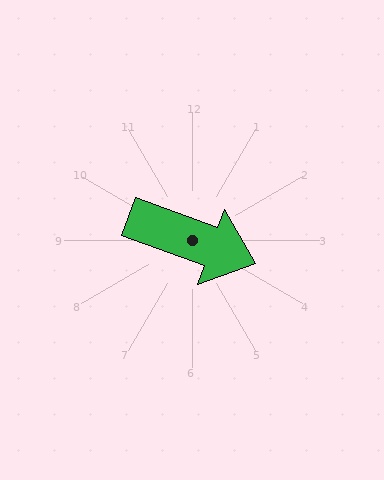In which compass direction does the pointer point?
East.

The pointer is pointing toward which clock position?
Roughly 4 o'clock.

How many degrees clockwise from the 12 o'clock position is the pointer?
Approximately 110 degrees.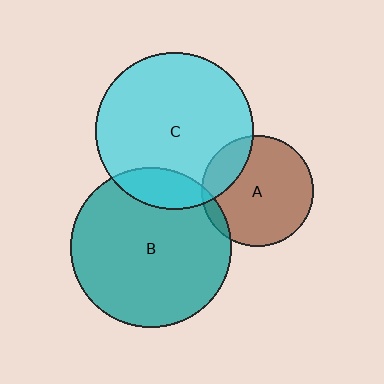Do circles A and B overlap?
Yes.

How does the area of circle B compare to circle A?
Approximately 2.1 times.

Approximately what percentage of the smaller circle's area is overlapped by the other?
Approximately 5%.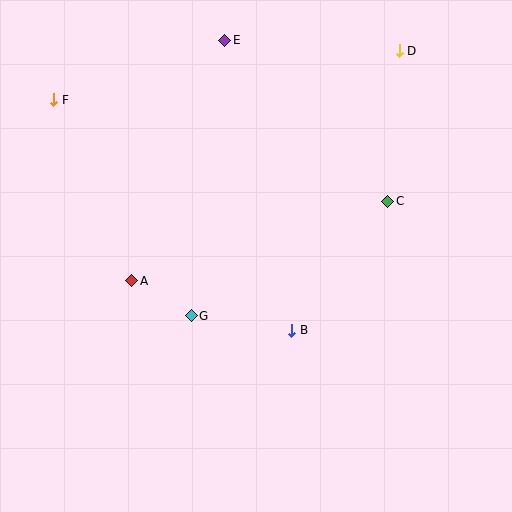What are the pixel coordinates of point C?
Point C is at (388, 201).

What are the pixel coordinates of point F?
Point F is at (54, 100).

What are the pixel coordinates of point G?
Point G is at (191, 316).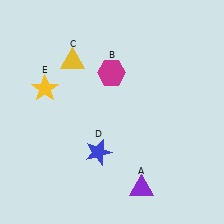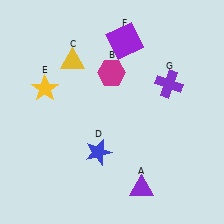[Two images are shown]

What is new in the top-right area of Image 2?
A purple cross (G) was added in the top-right area of Image 2.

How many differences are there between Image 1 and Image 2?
There are 2 differences between the two images.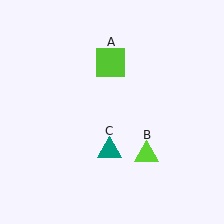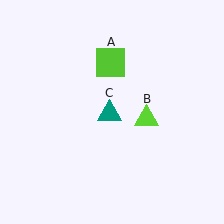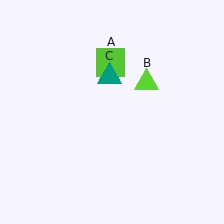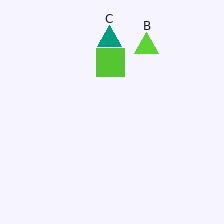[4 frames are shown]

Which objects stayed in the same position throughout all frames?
Lime square (object A) remained stationary.